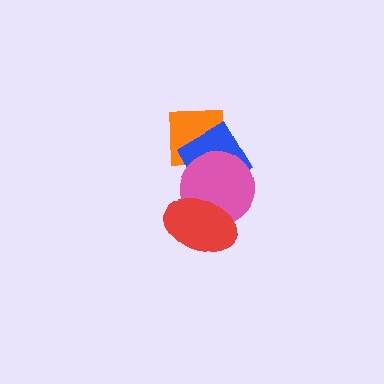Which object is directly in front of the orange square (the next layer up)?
The blue diamond is directly in front of the orange square.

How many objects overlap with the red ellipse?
1 object overlaps with the red ellipse.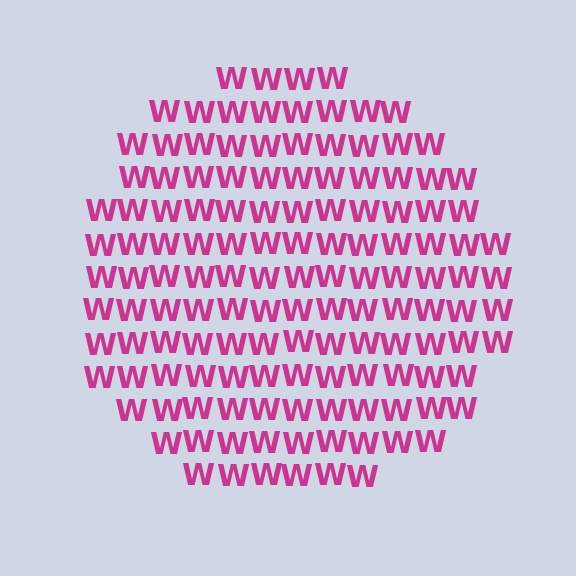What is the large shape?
The large shape is a circle.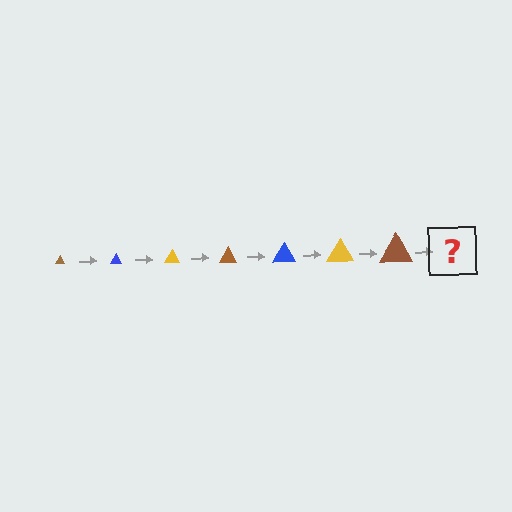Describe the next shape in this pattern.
It should be a blue triangle, larger than the previous one.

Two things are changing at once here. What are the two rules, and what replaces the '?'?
The two rules are that the triangle grows larger each step and the color cycles through brown, blue, and yellow. The '?' should be a blue triangle, larger than the previous one.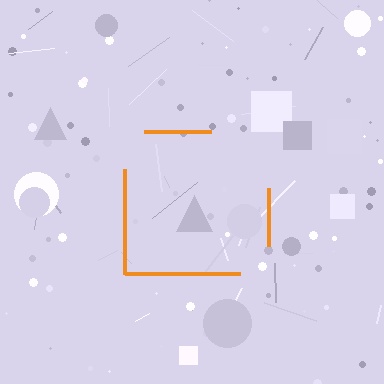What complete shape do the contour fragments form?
The contour fragments form a square.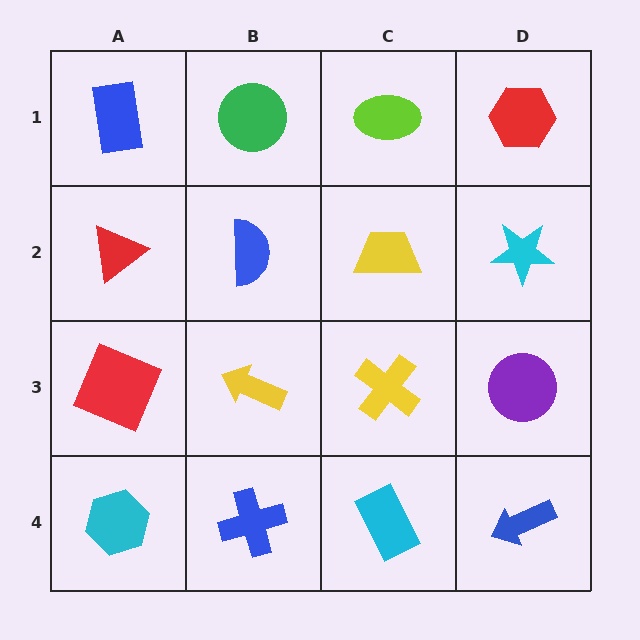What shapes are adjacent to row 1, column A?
A red triangle (row 2, column A), a green circle (row 1, column B).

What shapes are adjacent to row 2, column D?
A red hexagon (row 1, column D), a purple circle (row 3, column D), a yellow trapezoid (row 2, column C).